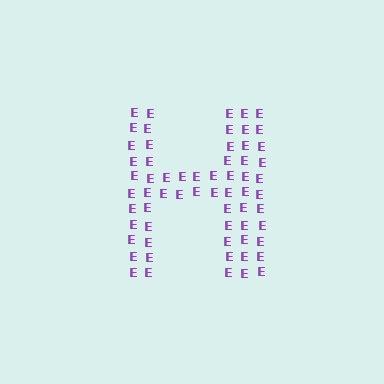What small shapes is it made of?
It is made of small letter E's.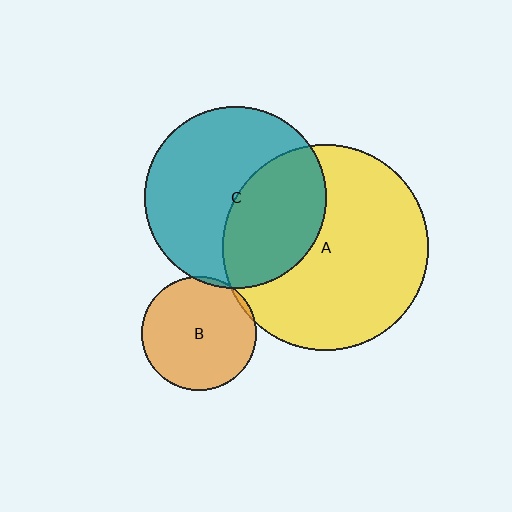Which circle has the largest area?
Circle A (yellow).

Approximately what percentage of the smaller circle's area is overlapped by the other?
Approximately 5%.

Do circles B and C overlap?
Yes.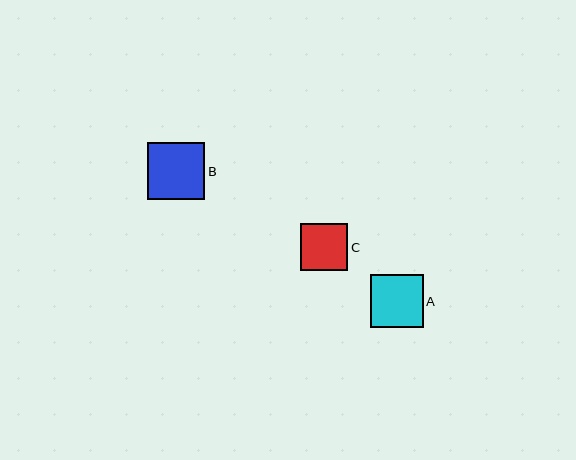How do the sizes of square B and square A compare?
Square B and square A are approximately the same size.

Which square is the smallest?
Square C is the smallest with a size of approximately 47 pixels.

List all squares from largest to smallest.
From largest to smallest: B, A, C.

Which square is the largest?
Square B is the largest with a size of approximately 57 pixels.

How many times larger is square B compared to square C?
Square B is approximately 1.2 times the size of square C.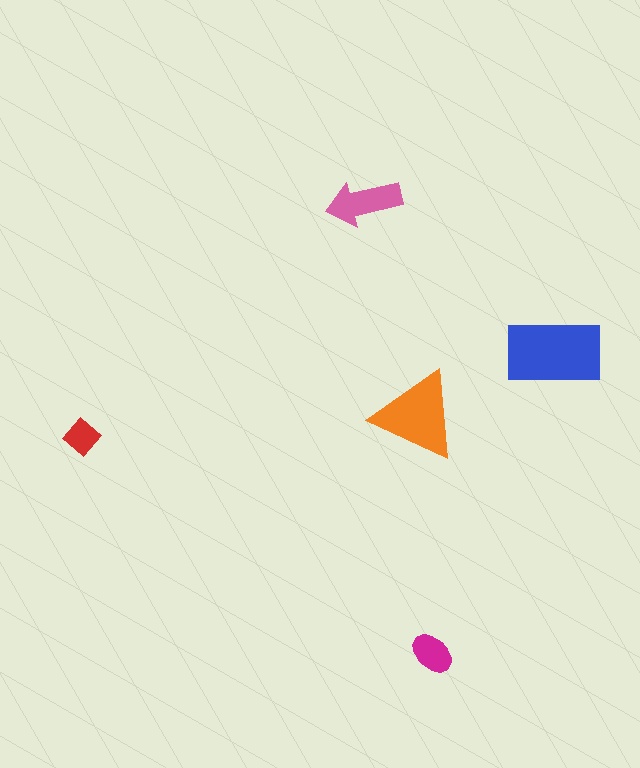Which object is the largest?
The blue rectangle.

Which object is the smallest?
The red diamond.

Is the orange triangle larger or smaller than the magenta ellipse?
Larger.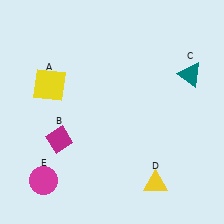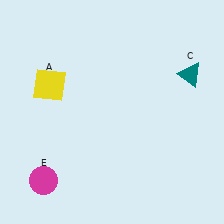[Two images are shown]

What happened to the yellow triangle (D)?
The yellow triangle (D) was removed in Image 2. It was in the bottom-right area of Image 1.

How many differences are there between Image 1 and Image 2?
There are 2 differences between the two images.